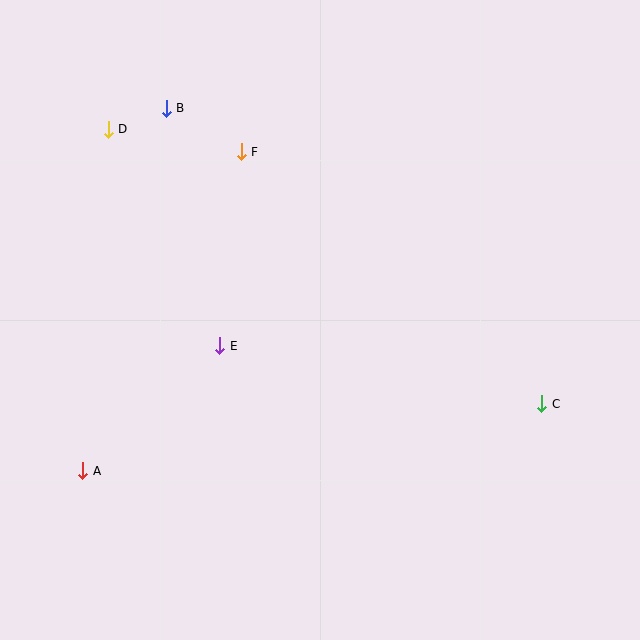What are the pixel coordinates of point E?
Point E is at (220, 346).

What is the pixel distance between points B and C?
The distance between B and C is 478 pixels.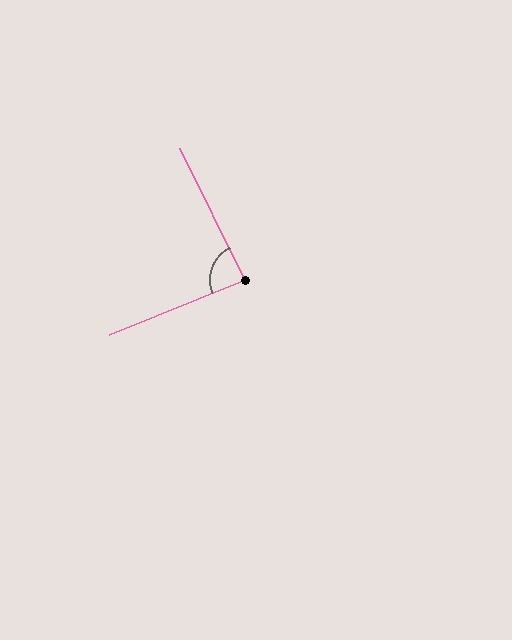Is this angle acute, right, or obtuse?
It is approximately a right angle.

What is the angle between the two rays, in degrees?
Approximately 86 degrees.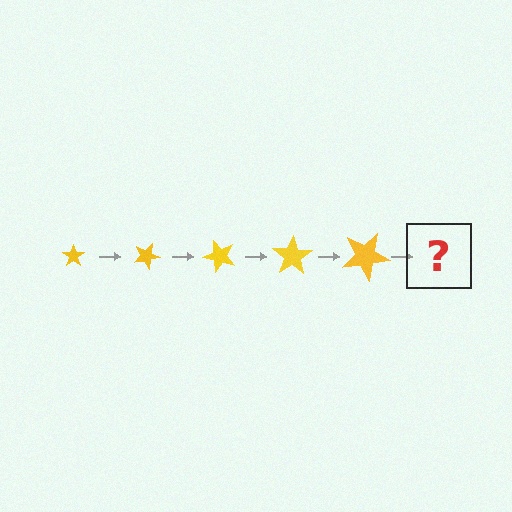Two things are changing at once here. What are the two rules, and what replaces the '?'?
The two rules are that the star grows larger each step and it rotates 25 degrees each step. The '?' should be a star, larger than the previous one and rotated 125 degrees from the start.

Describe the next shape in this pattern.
It should be a star, larger than the previous one and rotated 125 degrees from the start.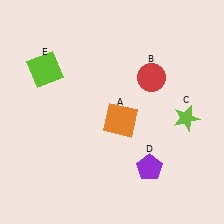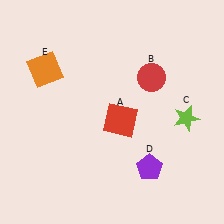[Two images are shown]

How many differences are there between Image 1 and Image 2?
There are 2 differences between the two images.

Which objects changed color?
A changed from orange to red. E changed from lime to orange.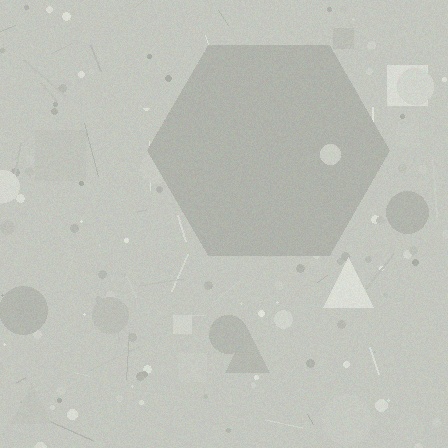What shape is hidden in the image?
A hexagon is hidden in the image.